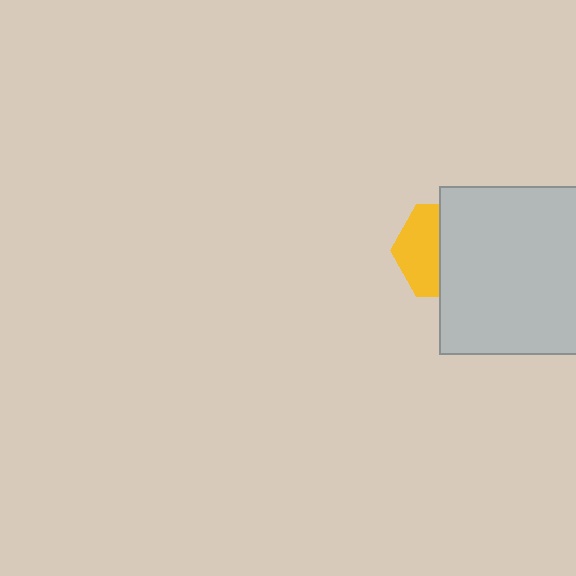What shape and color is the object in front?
The object in front is a light gray square.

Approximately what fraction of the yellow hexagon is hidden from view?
Roughly 54% of the yellow hexagon is hidden behind the light gray square.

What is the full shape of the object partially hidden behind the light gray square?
The partially hidden object is a yellow hexagon.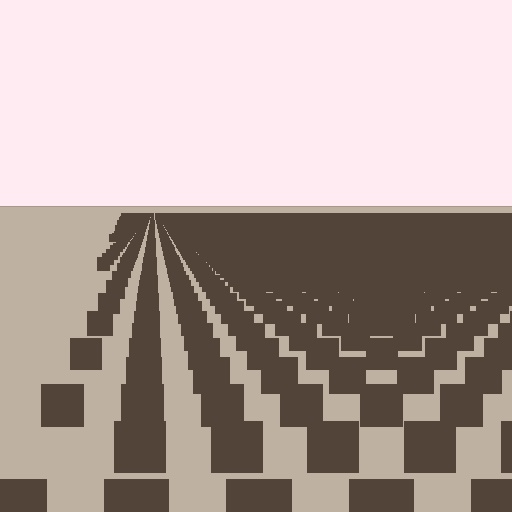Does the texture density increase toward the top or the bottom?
Density increases toward the top.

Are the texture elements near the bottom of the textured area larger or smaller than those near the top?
Larger. Near the bottom, elements are closer to the viewer and appear at a bigger on-screen size.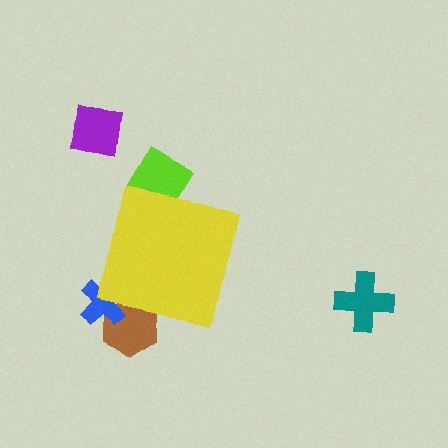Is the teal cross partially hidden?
No, the teal cross is fully visible.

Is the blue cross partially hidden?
Yes, the blue cross is partially hidden behind the yellow square.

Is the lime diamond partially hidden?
Yes, the lime diamond is partially hidden behind the yellow square.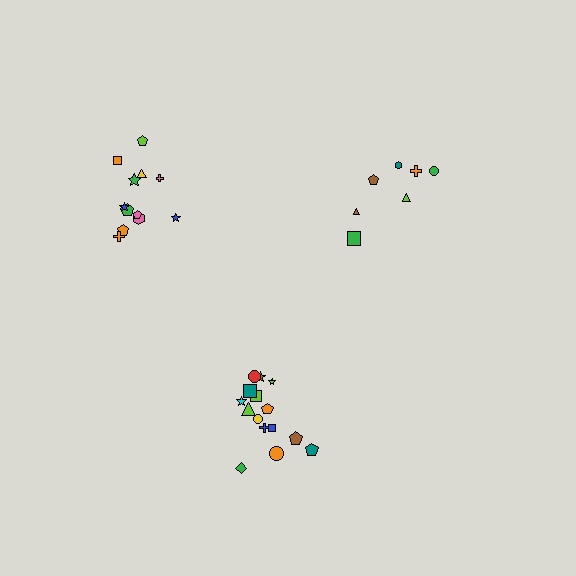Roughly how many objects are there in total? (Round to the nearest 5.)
Roughly 35 objects in total.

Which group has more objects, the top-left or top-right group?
The top-left group.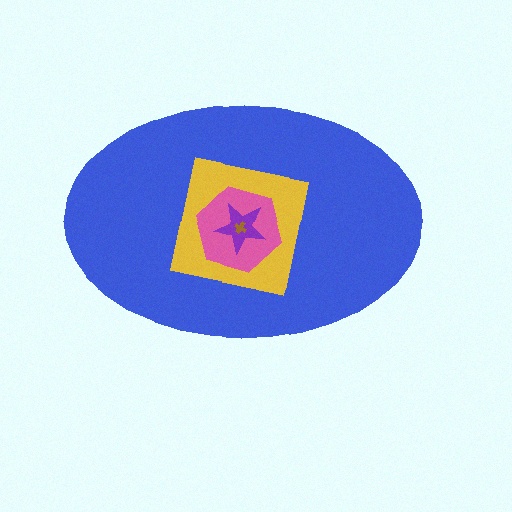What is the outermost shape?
The blue ellipse.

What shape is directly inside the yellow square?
The pink hexagon.